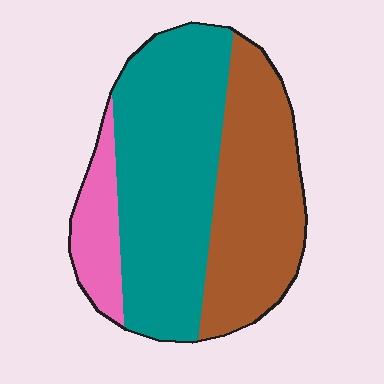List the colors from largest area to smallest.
From largest to smallest: teal, brown, pink.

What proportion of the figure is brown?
Brown takes up between a third and a half of the figure.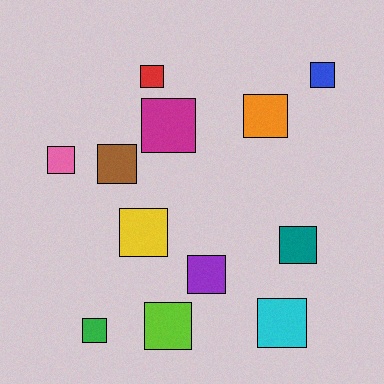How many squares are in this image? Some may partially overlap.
There are 12 squares.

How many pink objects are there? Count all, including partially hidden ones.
There is 1 pink object.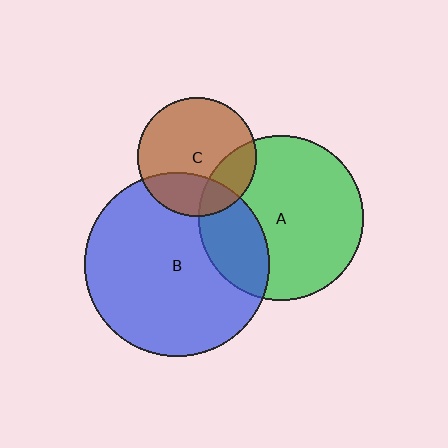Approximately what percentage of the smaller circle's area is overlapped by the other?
Approximately 25%.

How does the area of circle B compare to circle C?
Approximately 2.4 times.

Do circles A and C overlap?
Yes.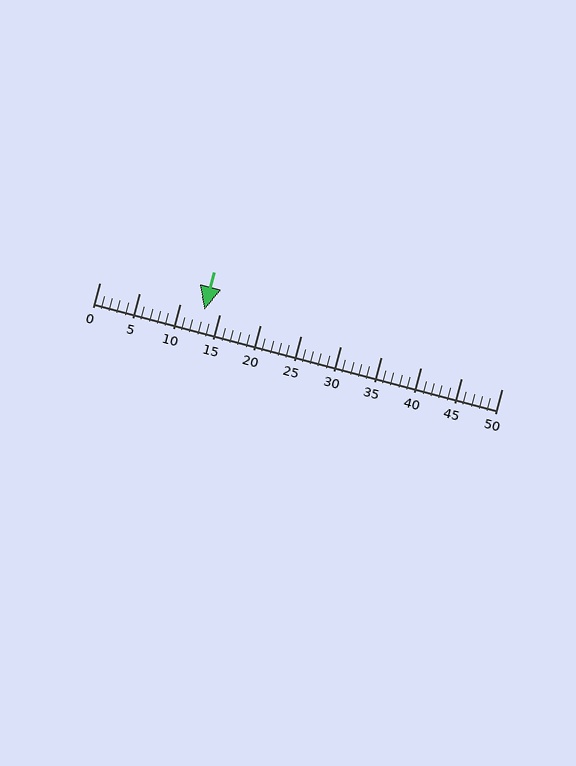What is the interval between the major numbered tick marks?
The major tick marks are spaced 5 units apart.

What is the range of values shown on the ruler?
The ruler shows values from 0 to 50.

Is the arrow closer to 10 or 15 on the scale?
The arrow is closer to 15.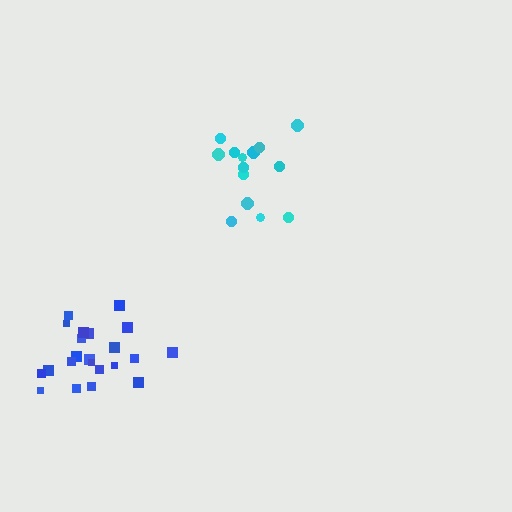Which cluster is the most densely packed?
Blue.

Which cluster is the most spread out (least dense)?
Cyan.